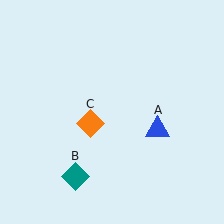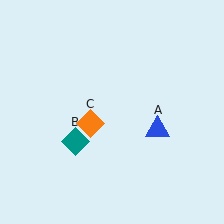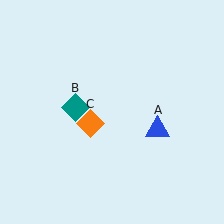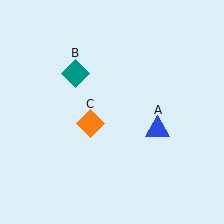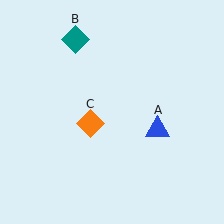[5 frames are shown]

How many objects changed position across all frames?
1 object changed position: teal diamond (object B).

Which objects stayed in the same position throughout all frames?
Blue triangle (object A) and orange diamond (object C) remained stationary.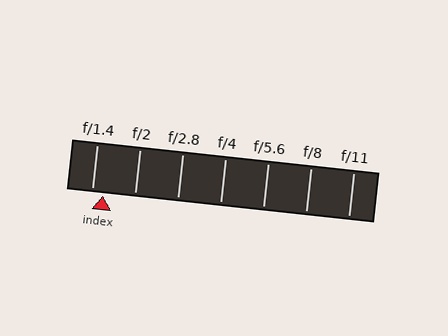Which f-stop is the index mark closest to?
The index mark is closest to f/1.4.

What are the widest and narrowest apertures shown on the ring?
The widest aperture shown is f/1.4 and the narrowest is f/11.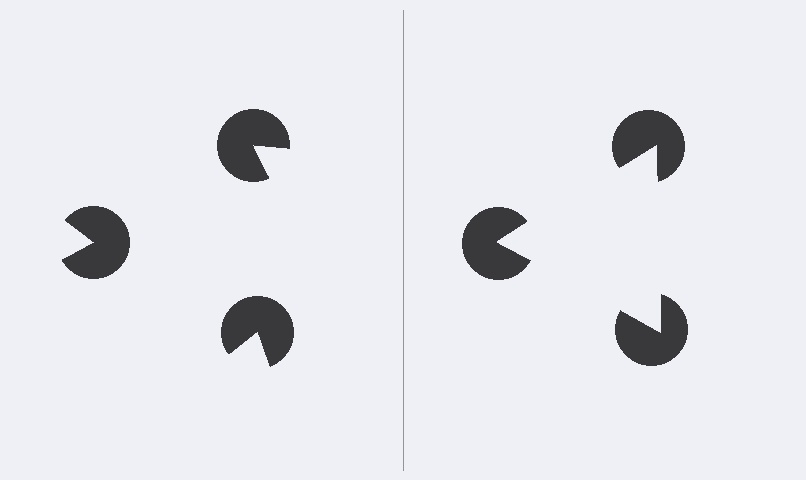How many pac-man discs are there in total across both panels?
6 — 3 on each side.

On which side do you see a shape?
An illusory triangle appears on the right side. On the left side the wedge cuts are rotated, so no coherent shape forms.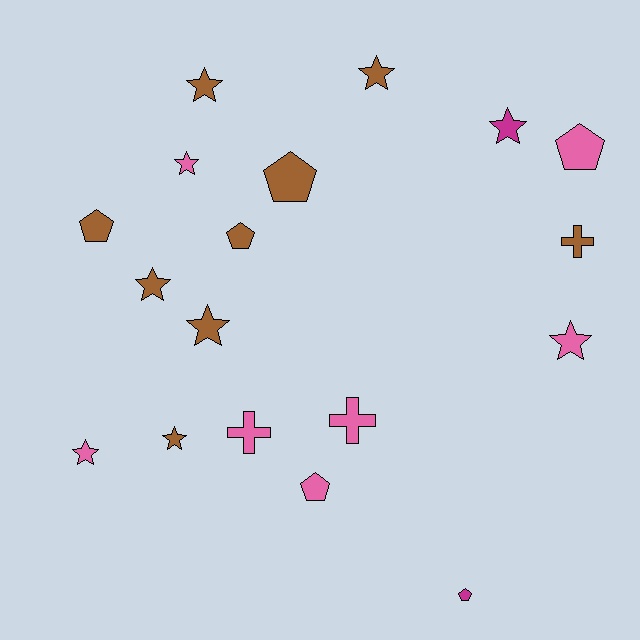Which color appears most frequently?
Brown, with 9 objects.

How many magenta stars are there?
There is 1 magenta star.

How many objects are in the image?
There are 18 objects.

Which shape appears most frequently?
Star, with 9 objects.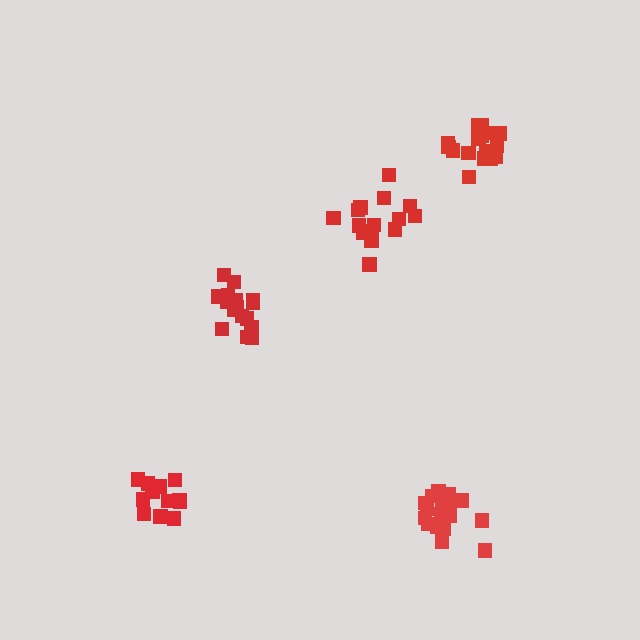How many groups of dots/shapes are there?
There are 5 groups.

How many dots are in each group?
Group 1: 18 dots, Group 2: 19 dots, Group 3: 16 dots, Group 4: 13 dots, Group 5: 15 dots (81 total).